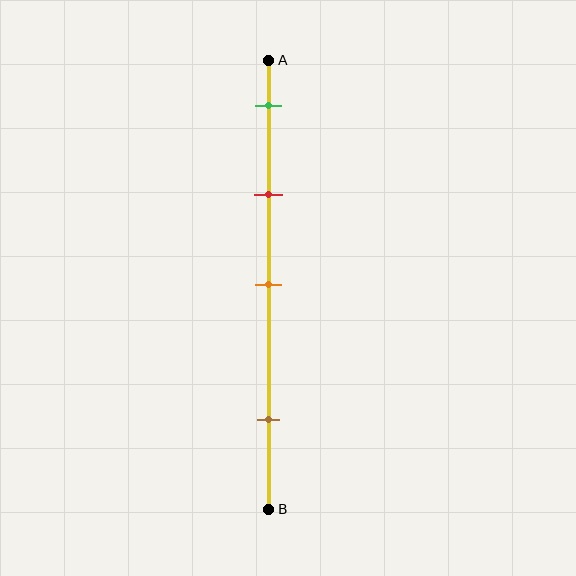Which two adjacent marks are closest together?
The green and red marks are the closest adjacent pair.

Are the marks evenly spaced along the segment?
No, the marks are not evenly spaced.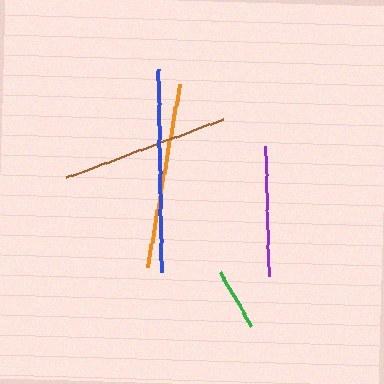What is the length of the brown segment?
The brown segment is approximately 168 pixels long.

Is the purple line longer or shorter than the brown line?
The brown line is longer than the purple line.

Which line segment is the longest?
The blue line is the longest at approximately 203 pixels.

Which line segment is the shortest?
The green line is the shortest at approximately 63 pixels.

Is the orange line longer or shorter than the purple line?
The orange line is longer than the purple line.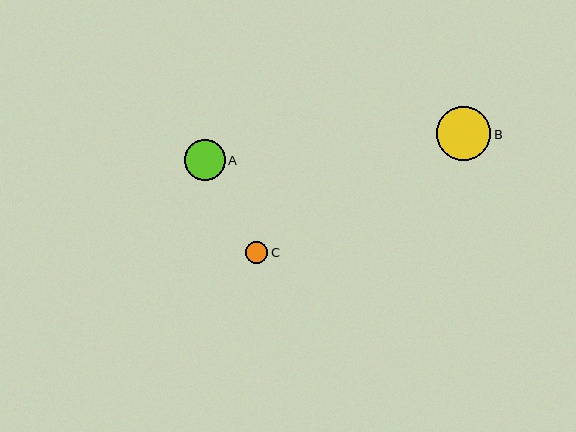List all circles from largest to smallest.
From largest to smallest: B, A, C.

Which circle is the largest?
Circle B is the largest with a size of approximately 55 pixels.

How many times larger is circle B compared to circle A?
Circle B is approximately 1.3 times the size of circle A.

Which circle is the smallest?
Circle C is the smallest with a size of approximately 22 pixels.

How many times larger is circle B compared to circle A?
Circle B is approximately 1.3 times the size of circle A.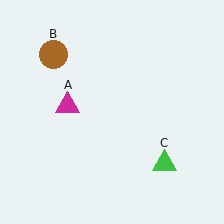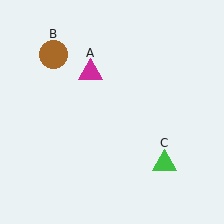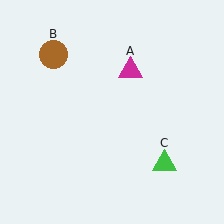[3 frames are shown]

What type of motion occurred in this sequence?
The magenta triangle (object A) rotated clockwise around the center of the scene.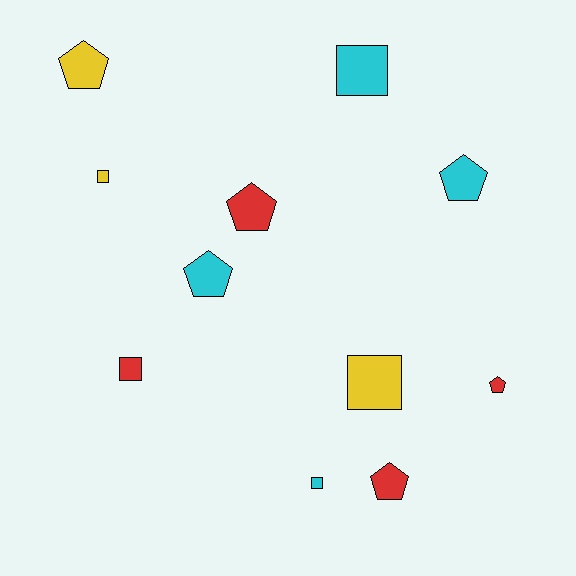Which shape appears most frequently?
Pentagon, with 6 objects.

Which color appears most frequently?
Red, with 4 objects.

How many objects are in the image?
There are 11 objects.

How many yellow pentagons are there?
There is 1 yellow pentagon.